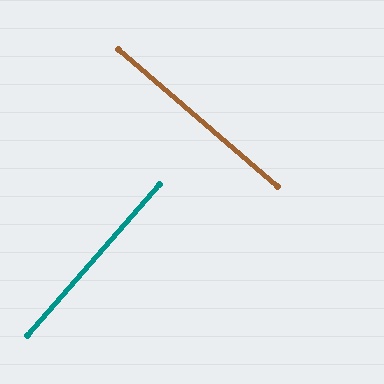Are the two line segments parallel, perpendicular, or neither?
Perpendicular — they meet at approximately 90°.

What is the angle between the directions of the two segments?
Approximately 90 degrees.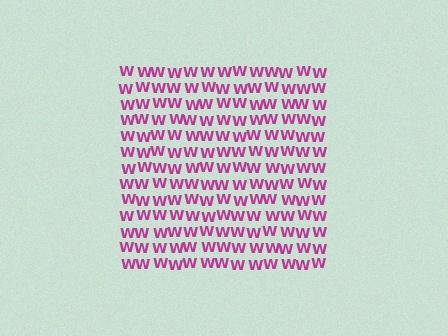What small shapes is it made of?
It is made of small letter W's.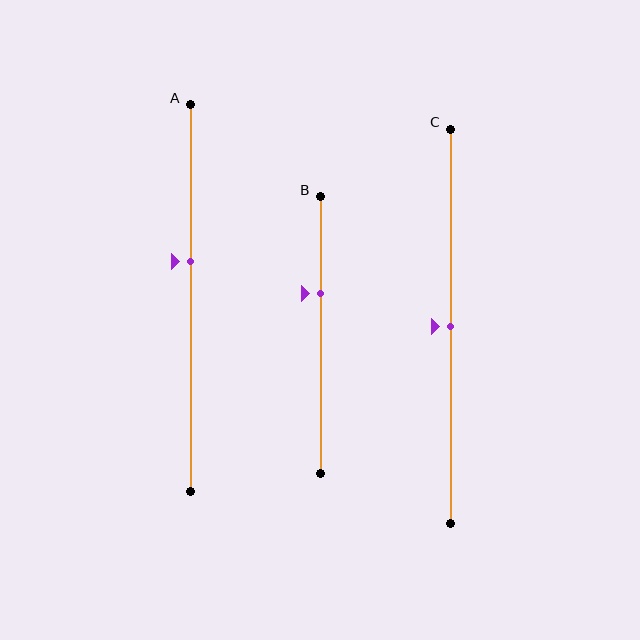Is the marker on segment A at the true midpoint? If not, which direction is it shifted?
No, the marker on segment A is shifted upward by about 10% of the segment length.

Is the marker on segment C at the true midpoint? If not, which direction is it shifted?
Yes, the marker on segment C is at the true midpoint.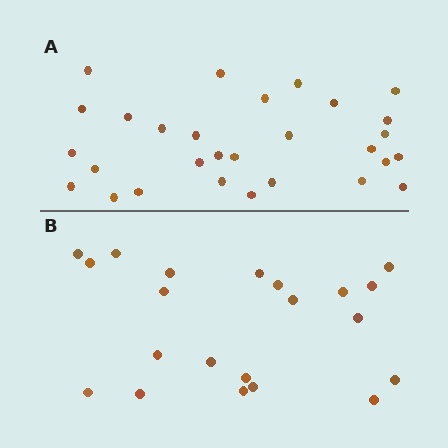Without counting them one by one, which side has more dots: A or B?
Region A (the top region) has more dots.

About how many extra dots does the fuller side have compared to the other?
Region A has roughly 8 or so more dots than region B.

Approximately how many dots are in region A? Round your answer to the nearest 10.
About 30 dots. (The exact count is 29, which rounds to 30.)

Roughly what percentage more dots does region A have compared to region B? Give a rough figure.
About 40% more.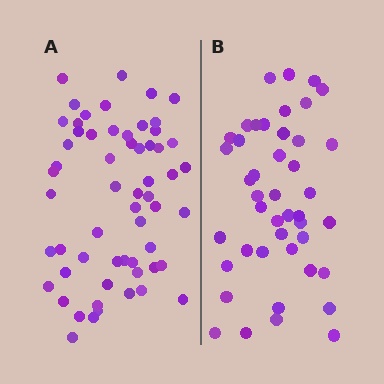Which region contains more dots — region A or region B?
Region A (the left region) has more dots.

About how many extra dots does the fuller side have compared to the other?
Region A has approximately 15 more dots than region B.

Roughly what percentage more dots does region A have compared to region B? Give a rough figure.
About 35% more.